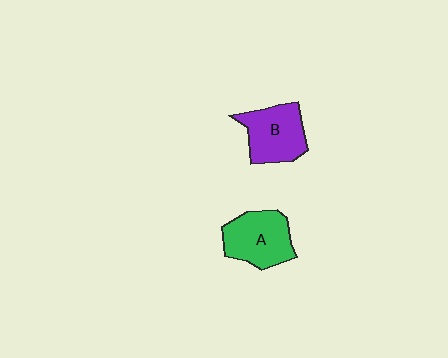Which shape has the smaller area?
Shape B (purple).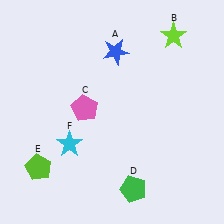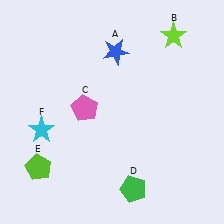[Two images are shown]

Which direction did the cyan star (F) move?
The cyan star (F) moved left.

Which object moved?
The cyan star (F) moved left.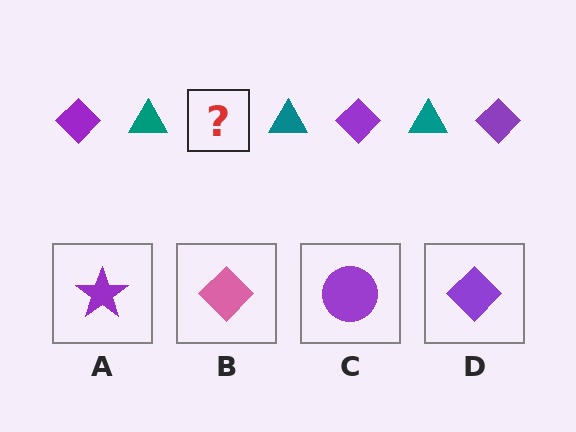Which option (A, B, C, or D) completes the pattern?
D.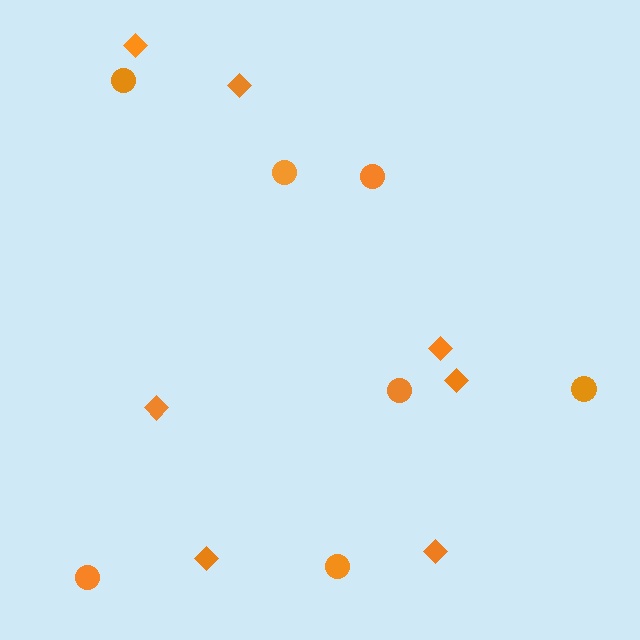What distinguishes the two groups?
There are 2 groups: one group of circles (7) and one group of diamonds (7).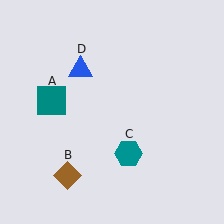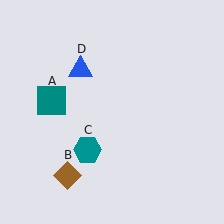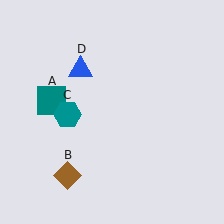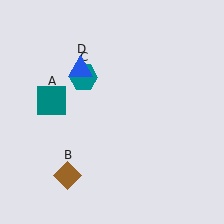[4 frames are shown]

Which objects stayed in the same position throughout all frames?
Teal square (object A) and brown diamond (object B) and blue triangle (object D) remained stationary.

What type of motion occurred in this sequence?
The teal hexagon (object C) rotated clockwise around the center of the scene.